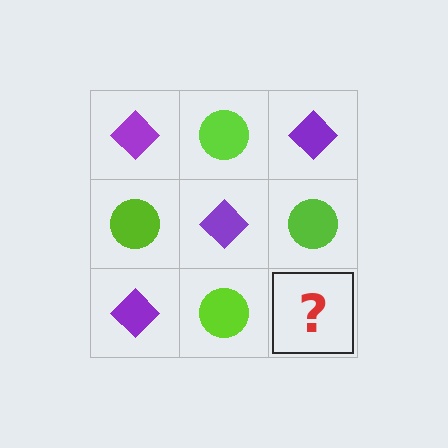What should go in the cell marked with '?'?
The missing cell should contain a purple diamond.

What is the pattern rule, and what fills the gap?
The rule is that it alternates purple diamond and lime circle in a checkerboard pattern. The gap should be filled with a purple diamond.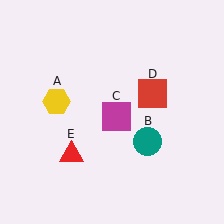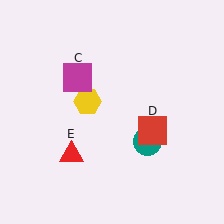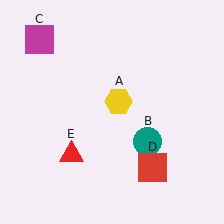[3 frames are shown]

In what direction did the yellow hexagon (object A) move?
The yellow hexagon (object A) moved right.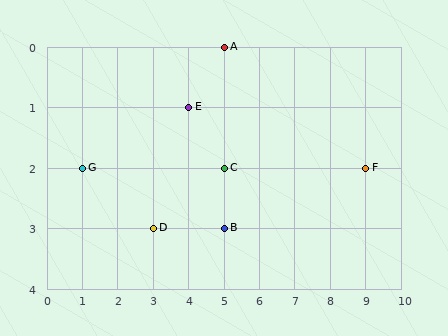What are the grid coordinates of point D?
Point D is at grid coordinates (3, 3).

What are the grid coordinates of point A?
Point A is at grid coordinates (5, 0).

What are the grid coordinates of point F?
Point F is at grid coordinates (9, 2).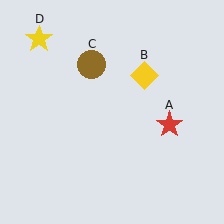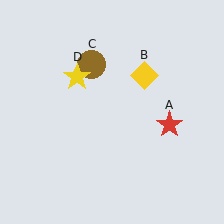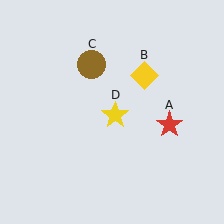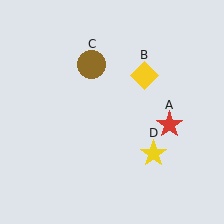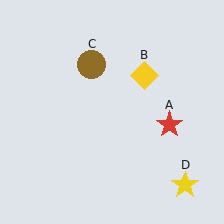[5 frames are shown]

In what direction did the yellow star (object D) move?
The yellow star (object D) moved down and to the right.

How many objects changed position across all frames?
1 object changed position: yellow star (object D).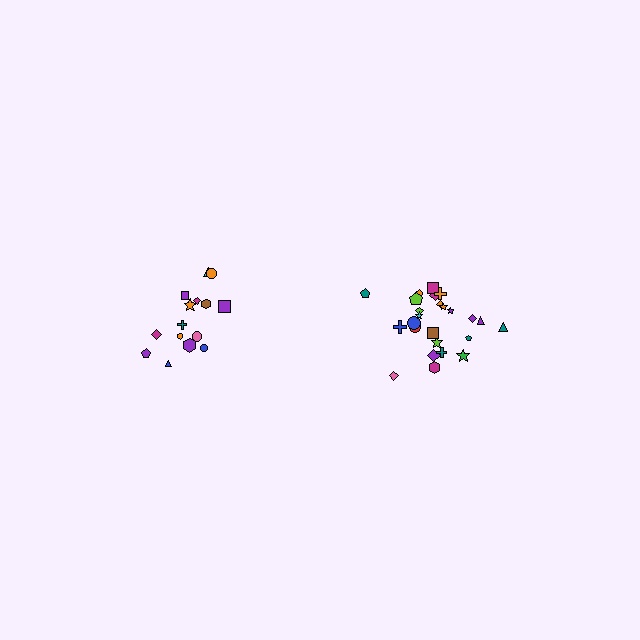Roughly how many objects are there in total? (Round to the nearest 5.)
Roughly 40 objects in total.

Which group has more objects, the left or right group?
The right group.